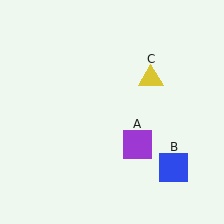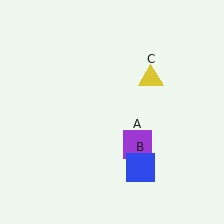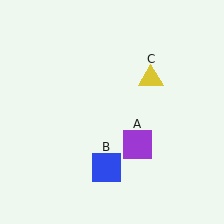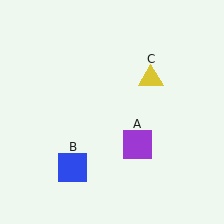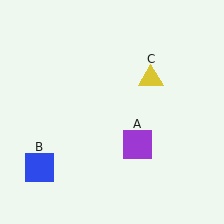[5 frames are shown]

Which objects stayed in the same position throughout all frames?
Purple square (object A) and yellow triangle (object C) remained stationary.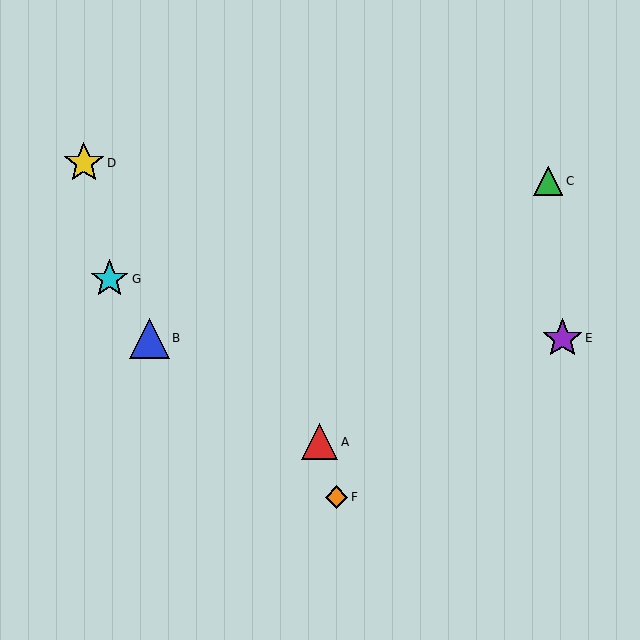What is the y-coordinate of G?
Object G is at y≈279.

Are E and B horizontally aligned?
Yes, both are at y≈338.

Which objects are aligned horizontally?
Objects B, E are aligned horizontally.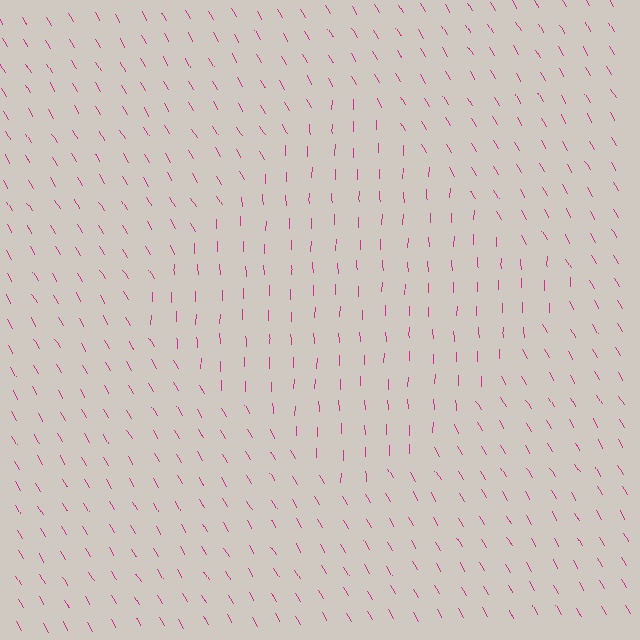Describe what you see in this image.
The image is filled with small magenta line segments. A diamond region in the image has lines oriented differently from the surrounding lines, creating a visible texture boundary.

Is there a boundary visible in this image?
Yes, there is a texture boundary formed by a change in line orientation.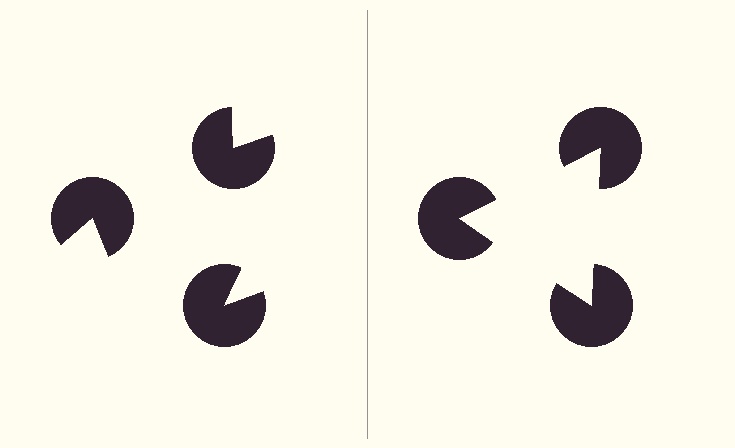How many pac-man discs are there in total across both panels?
6 — 3 on each side.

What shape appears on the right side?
An illusory triangle.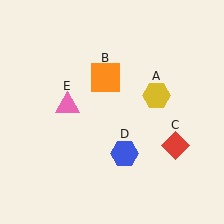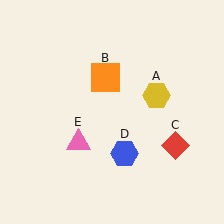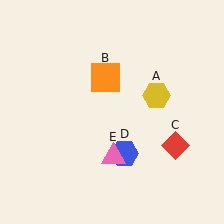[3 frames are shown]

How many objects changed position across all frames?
1 object changed position: pink triangle (object E).